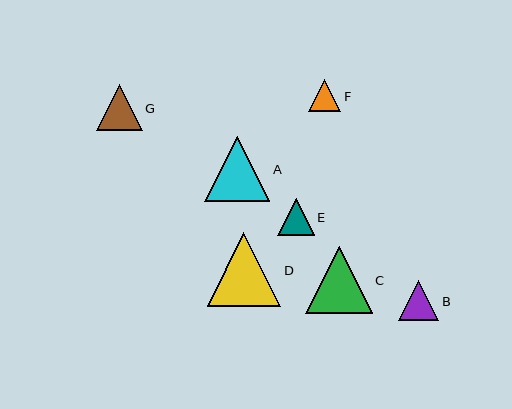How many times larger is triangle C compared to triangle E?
Triangle C is approximately 1.8 times the size of triangle E.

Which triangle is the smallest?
Triangle F is the smallest with a size of approximately 32 pixels.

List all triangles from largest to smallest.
From largest to smallest: D, C, A, G, B, E, F.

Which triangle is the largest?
Triangle D is the largest with a size of approximately 74 pixels.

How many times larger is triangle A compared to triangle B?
Triangle A is approximately 1.6 times the size of triangle B.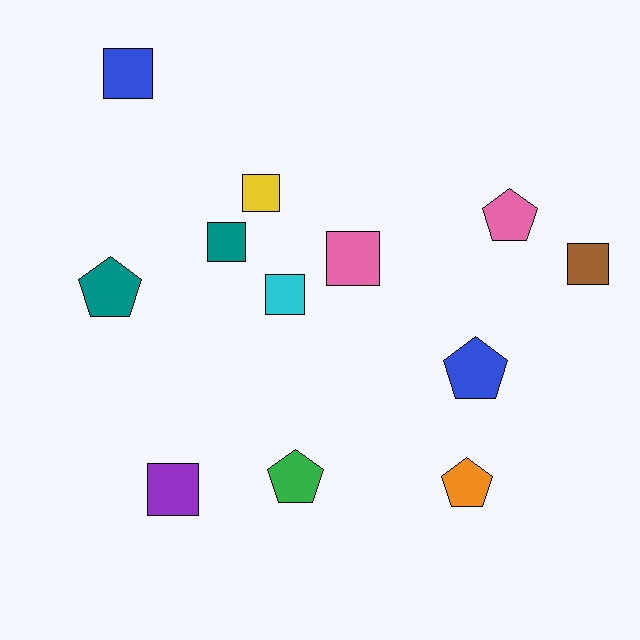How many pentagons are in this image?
There are 5 pentagons.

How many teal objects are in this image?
There are 2 teal objects.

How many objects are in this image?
There are 12 objects.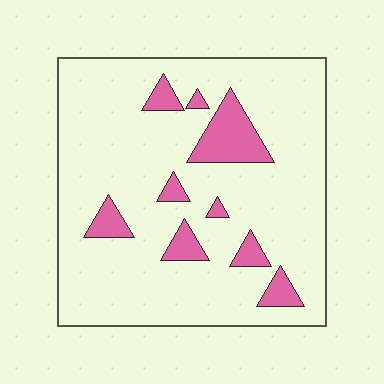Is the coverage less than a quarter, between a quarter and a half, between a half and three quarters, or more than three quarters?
Less than a quarter.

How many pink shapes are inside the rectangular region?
9.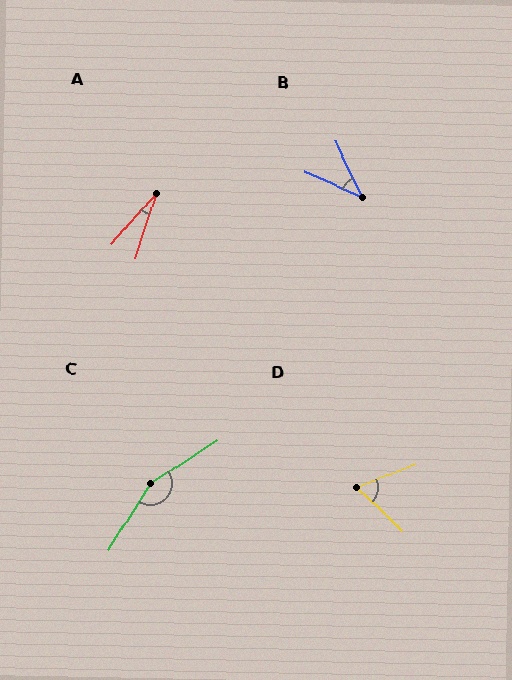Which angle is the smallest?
A, at approximately 24 degrees.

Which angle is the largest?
C, at approximately 155 degrees.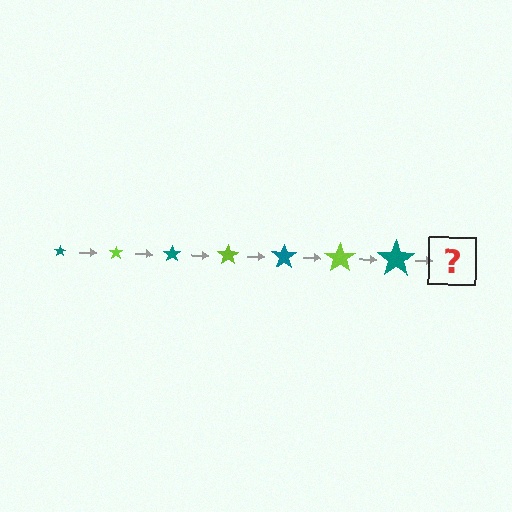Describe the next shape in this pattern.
It should be a lime star, larger than the previous one.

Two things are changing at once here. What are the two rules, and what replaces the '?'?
The two rules are that the star grows larger each step and the color cycles through teal and lime. The '?' should be a lime star, larger than the previous one.